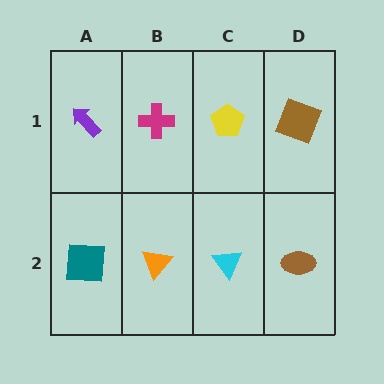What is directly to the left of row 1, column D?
A yellow pentagon.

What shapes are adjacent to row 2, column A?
A purple arrow (row 1, column A), an orange triangle (row 2, column B).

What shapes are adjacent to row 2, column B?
A magenta cross (row 1, column B), a teal square (row 2, column A), a cyan triangle (row 2, column C).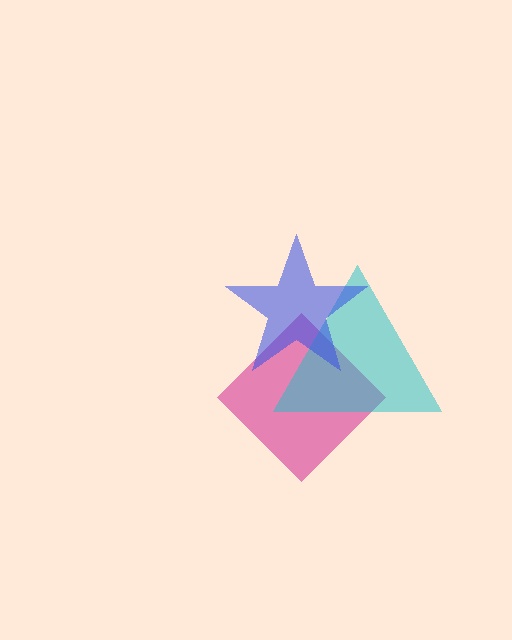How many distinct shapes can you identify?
There are 3 distinct shapes: a magenta diamond, a cyan triangle, a blue star.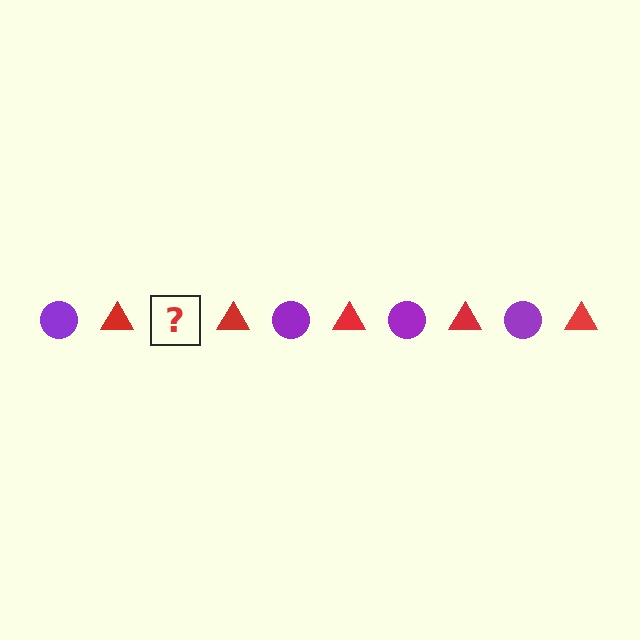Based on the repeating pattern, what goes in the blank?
The blank should be a purple circle.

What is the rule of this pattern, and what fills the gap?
The rule is that the pattern alternates between purple circle and red triangle. The gap should be filled with a purple circle.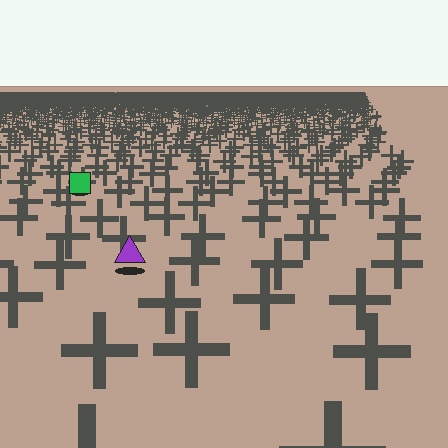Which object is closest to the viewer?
The purple triangle is closest. The texture marks near it are larger and more spread out.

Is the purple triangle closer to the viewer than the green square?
Yes. The purple triangle is closer — you can tell from the texture gradient: the ground texture is coarser near it.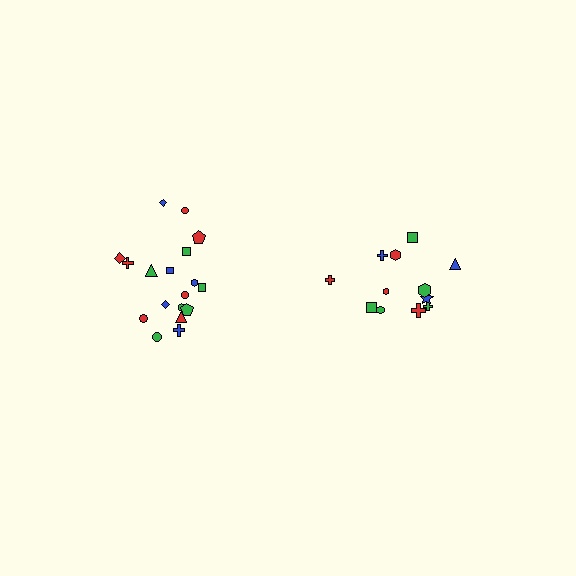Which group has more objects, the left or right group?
The left group.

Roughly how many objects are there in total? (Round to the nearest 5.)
Roughly 30 objects in total.